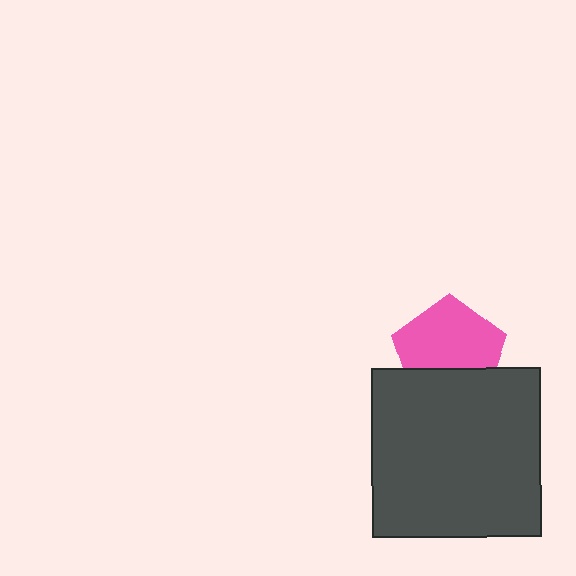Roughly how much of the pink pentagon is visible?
Most of it is visible (roughly 68%).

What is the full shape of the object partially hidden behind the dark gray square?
The partially hidden object is a pink pentagon.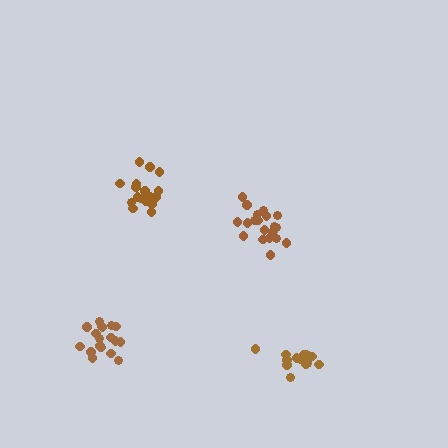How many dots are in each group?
Group 1: 18 dots, Group 2: 16 dots, Group 3: 20 dots, Group 4: 20 dots (74 total).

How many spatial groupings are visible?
There are 4 spatial groupings.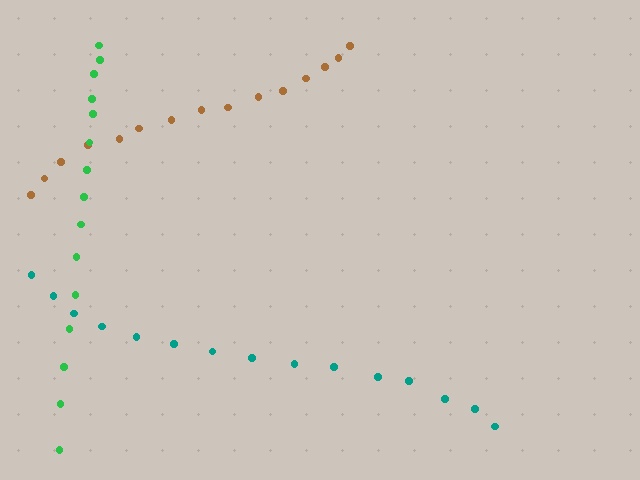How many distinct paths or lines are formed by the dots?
There are 3 distinct paths.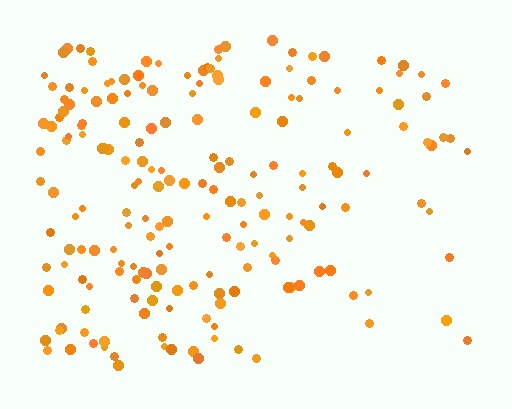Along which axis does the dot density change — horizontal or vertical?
Horizontal.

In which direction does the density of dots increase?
From right to left, with the left side densest.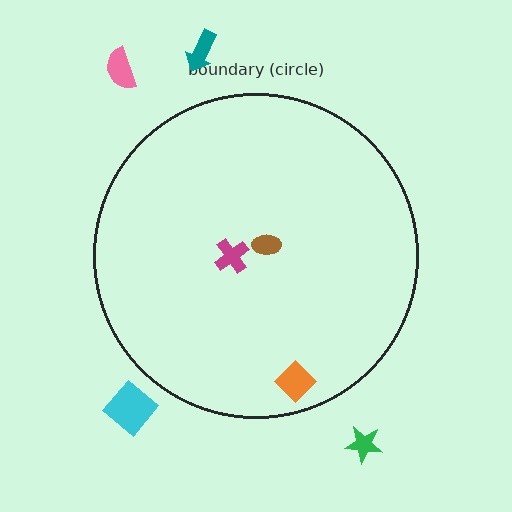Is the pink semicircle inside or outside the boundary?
Outside.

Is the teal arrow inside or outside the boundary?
Outside.